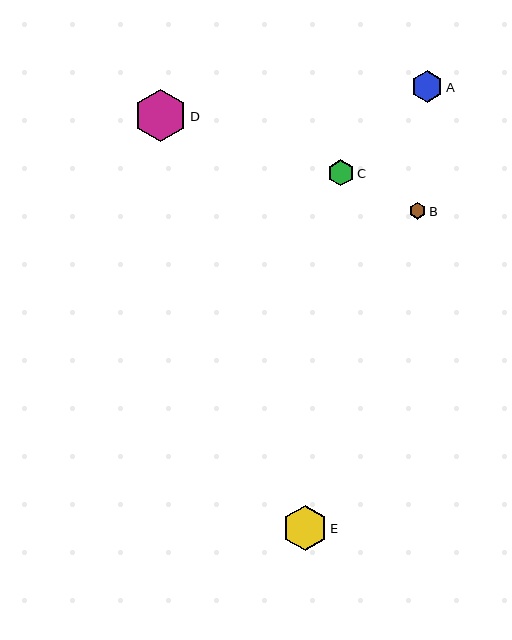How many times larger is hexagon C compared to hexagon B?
Hexagon C is approximately 1.6 times the size of hexagon B.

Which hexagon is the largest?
Hexagon D is the largest with a size of approximately 53 pixels.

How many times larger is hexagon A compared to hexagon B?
Hexagon A is approximately 1.9 times the size of hexagon B.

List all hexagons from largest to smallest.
From largest to smallest: D, E, A, C, B.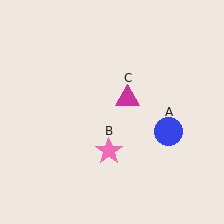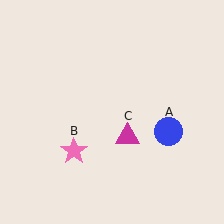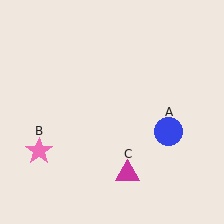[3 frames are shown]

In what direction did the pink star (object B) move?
The pink star (object B) moved left.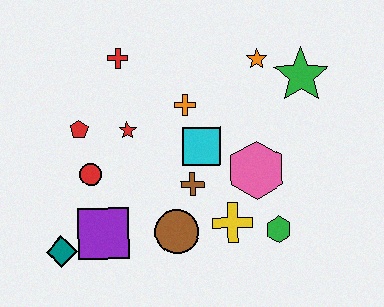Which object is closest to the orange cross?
The cyan square is closest to the orange cross.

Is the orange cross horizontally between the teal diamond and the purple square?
No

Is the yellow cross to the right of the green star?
No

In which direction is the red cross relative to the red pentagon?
The red cross is above the red pentagon.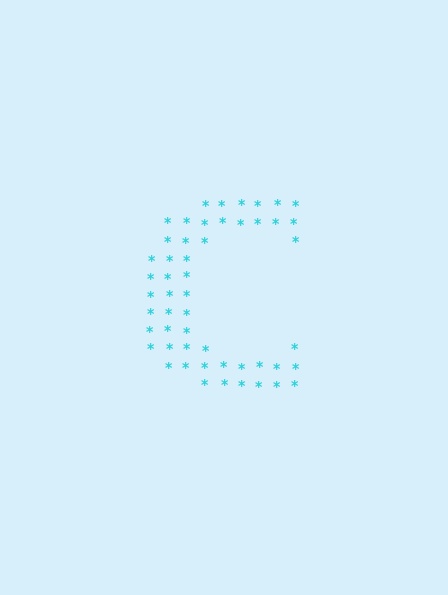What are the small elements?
The small elements are asterisks.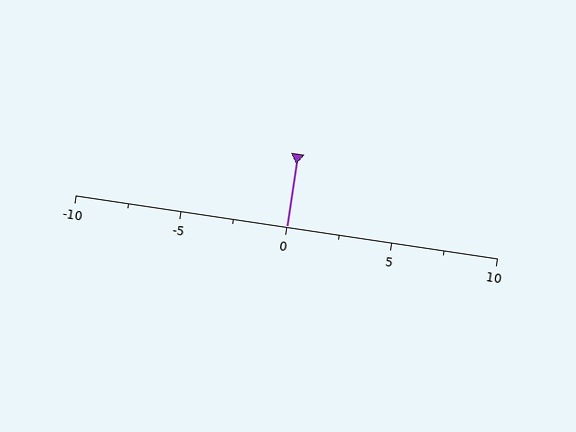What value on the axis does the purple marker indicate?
The marker indicates approximately 0.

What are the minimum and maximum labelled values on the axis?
The axis runs from -10 to 10.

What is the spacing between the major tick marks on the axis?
The major ticks are spaced 5 apart.